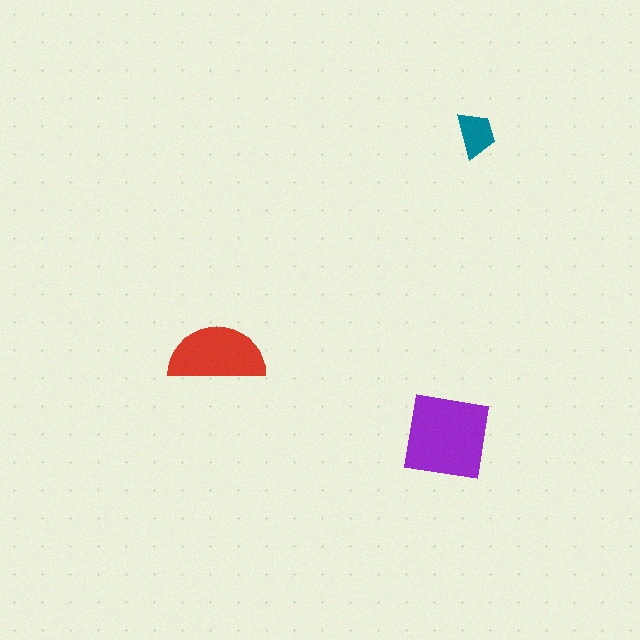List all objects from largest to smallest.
The purple square, the red semicircle, the teal trapezoid.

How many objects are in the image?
There are 3 objects in the image.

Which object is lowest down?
The purple square is bottommost.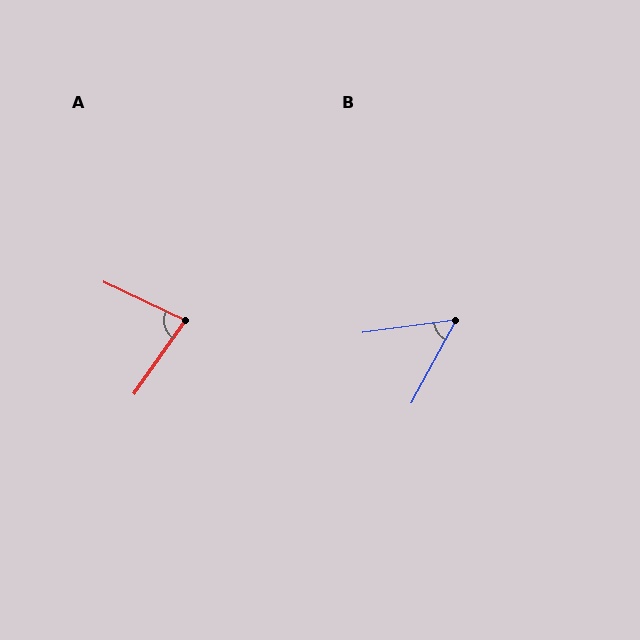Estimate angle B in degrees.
Approximately 54 degrees.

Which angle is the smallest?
B, at approximately 54 degrees.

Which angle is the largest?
A, at approximately 81 degrees.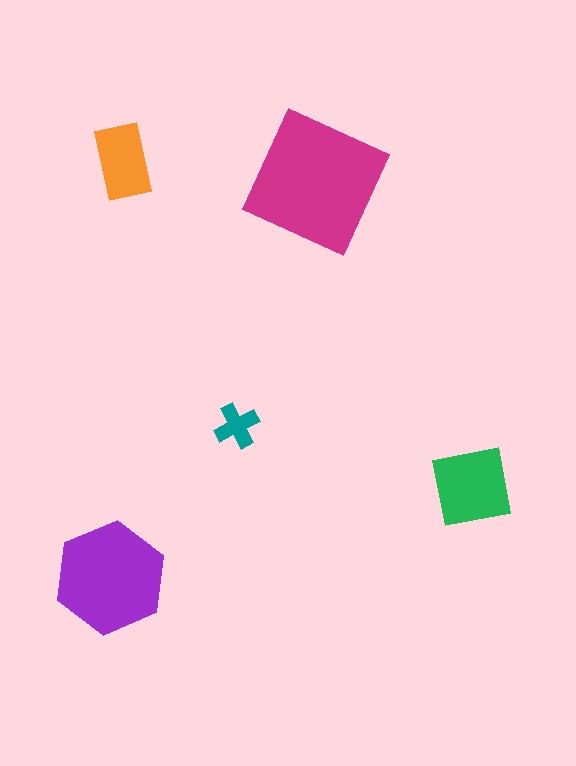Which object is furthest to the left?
The purple hexagon is leftmost.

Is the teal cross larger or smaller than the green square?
Smaller.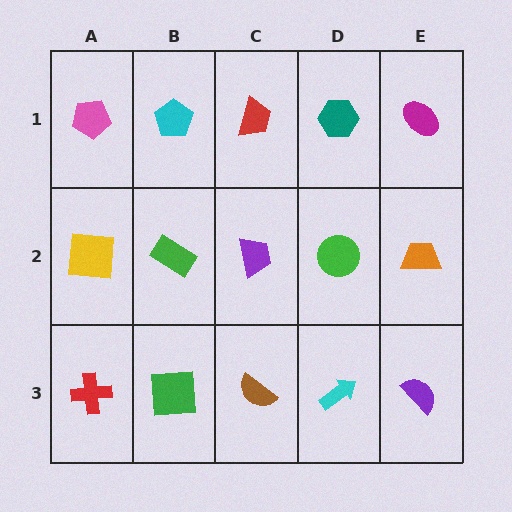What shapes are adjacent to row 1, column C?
A purple trapezoid (row 2, column C), a cyan pentagon (row 1, column B), a teal hexagon (row 1, column D).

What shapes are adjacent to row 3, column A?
A yellow square (row 2, column A), a green square (row 3, column B).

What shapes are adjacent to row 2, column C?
A red trapezoid (row 1, column C), a brown semicircle (row 3, column C), a green rectangle (row 2, column B), a green circle (row 2, column D).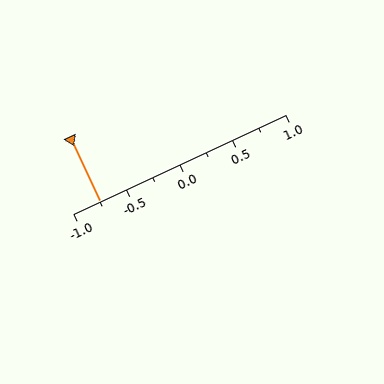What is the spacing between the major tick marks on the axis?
The major ticks are spaced 0.5 apart.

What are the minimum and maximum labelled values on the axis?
The axis runs from -1.0 to 1.0.